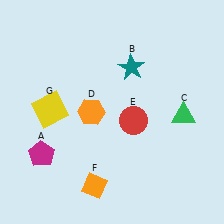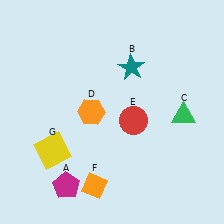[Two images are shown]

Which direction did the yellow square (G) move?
The yellow square (G) moved down.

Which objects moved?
The objects that moved are: the magenta pentagon (A), the yellow square (G).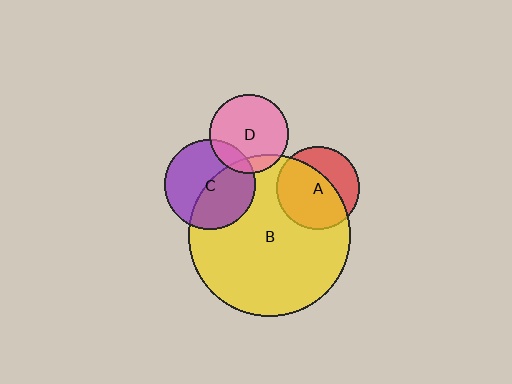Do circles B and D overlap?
Yes.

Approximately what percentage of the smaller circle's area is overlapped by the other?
Approximately 15%.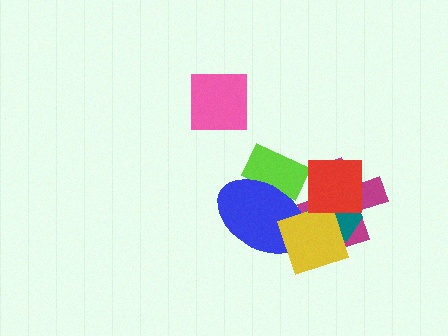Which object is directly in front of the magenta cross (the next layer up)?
The teal hexagon is directly in front of the magenta cross.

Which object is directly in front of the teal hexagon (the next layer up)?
The yellow diamond is directly in front of the teal hexagon.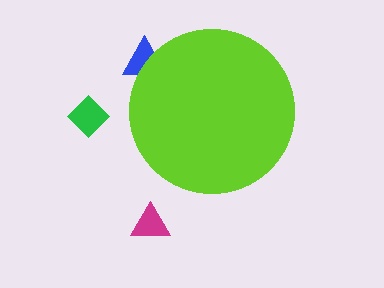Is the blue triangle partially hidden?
Yes, the blue triangle is partially hidden behind the lime circle.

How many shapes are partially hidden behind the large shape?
1 shape is partially hidden.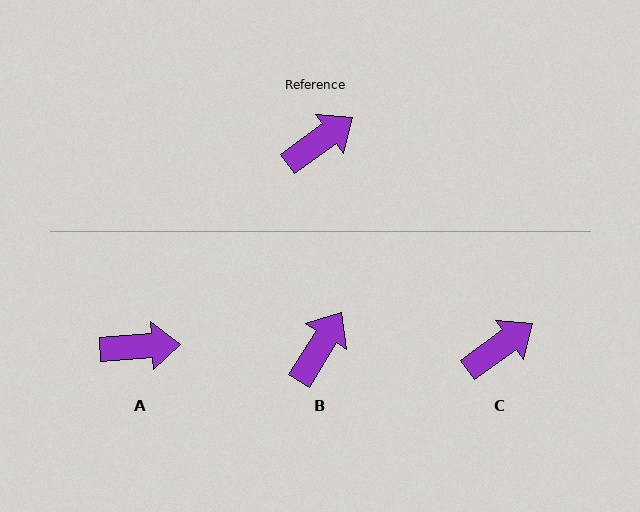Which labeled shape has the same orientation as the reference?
C.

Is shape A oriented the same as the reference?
No, it is off by about 32 degrees.